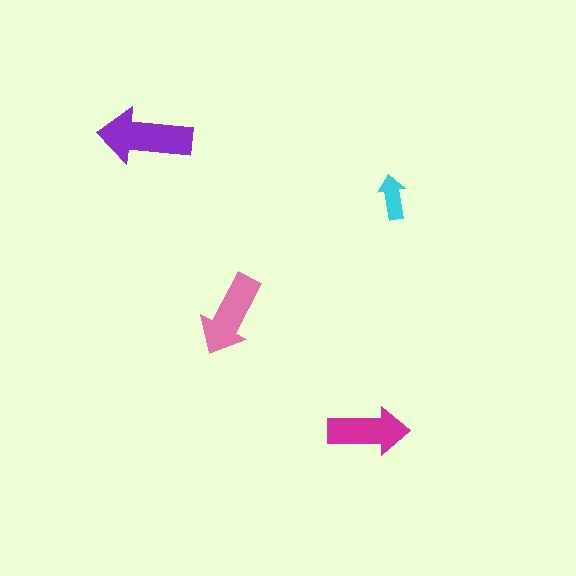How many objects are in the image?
There are 4 objects in the image.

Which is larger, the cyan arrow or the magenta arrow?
The magenta one.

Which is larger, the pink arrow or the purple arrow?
The purple one.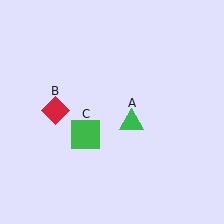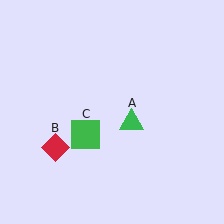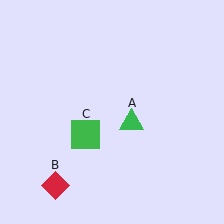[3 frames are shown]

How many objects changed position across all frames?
1 object changed position: red diamond (object B).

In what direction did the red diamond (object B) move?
The red diamond (object B) moved down.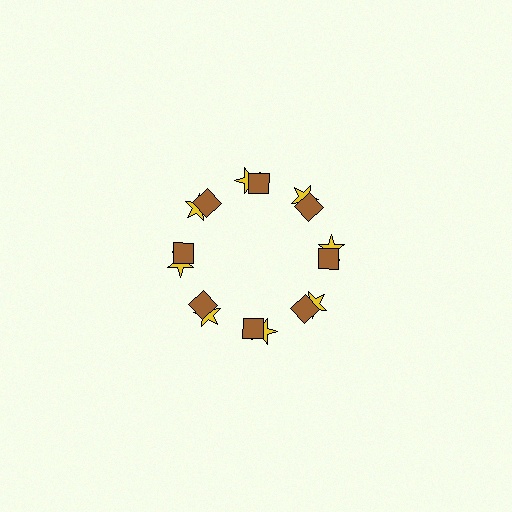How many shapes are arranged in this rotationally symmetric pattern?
There are 16 shapes, arranged in 8 groups of 2.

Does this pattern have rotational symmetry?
Yes, this pattern has 8-fold rotational symmetry. It looks the same after rotating 45 degrees around the center.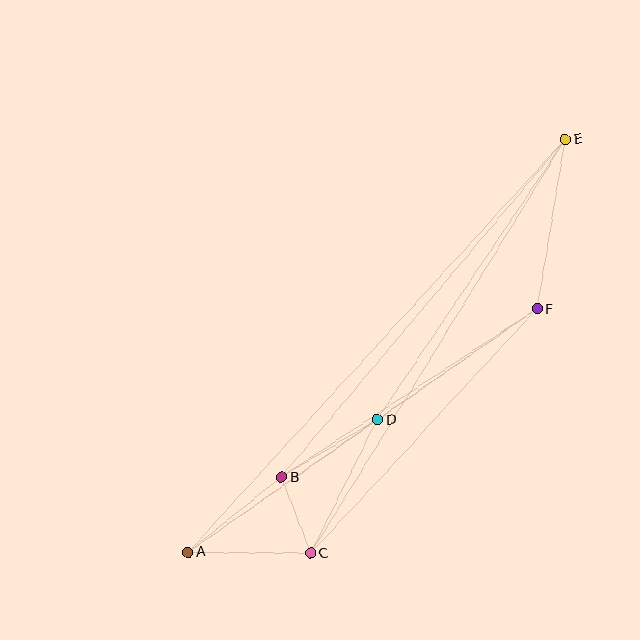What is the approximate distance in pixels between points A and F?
The distance between A and F is approximately 425 pixels.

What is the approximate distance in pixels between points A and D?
The distance between A and D is approximately 231 pixels.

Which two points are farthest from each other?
Points A and E are farthest from each other.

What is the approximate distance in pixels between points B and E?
The distance between B and E is approximately 441 pixels.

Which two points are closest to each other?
Points B and C are closest to each other.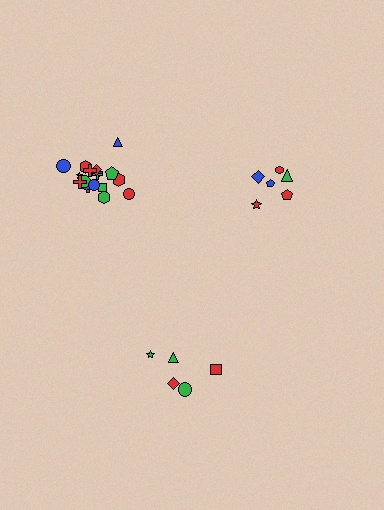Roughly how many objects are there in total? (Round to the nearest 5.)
Roughly 30 objects in total.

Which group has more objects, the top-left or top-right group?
The top-left group.